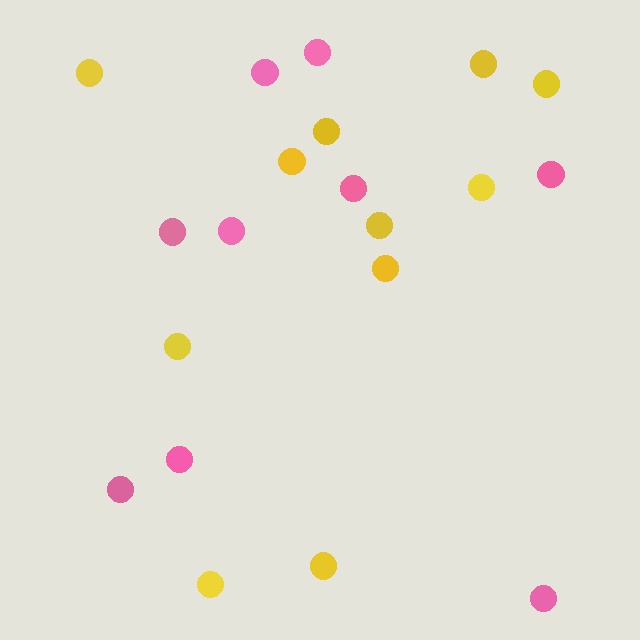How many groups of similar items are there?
There are 2 groups: one group of yellow circles (11) and one group of pink circles (9).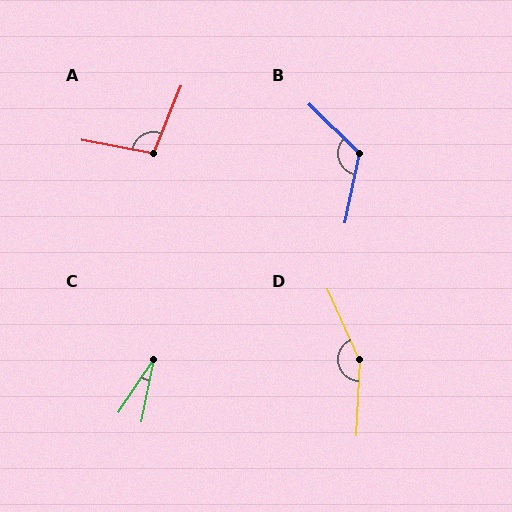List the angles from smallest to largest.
C (22°), A (102°), B (123°), D (153°).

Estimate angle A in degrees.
Approximately 102 degrees.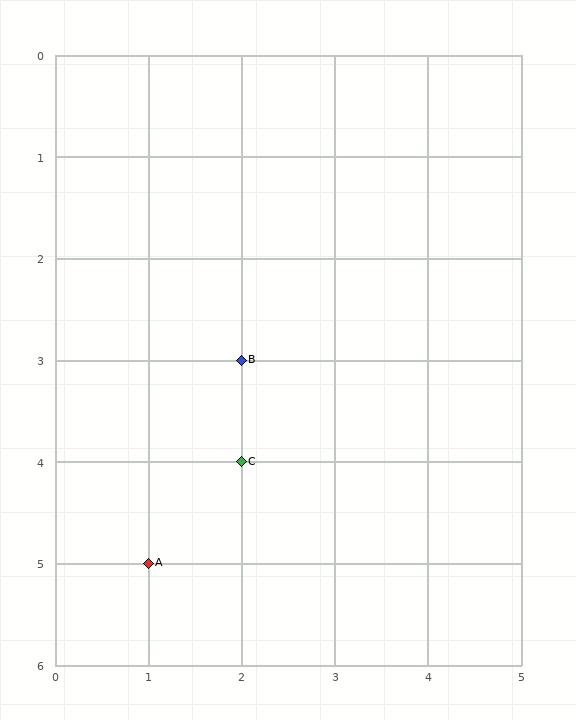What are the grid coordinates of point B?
Point B is at grid coordinates (2, 3).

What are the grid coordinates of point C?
Point C is at grid coordinates (2, 4).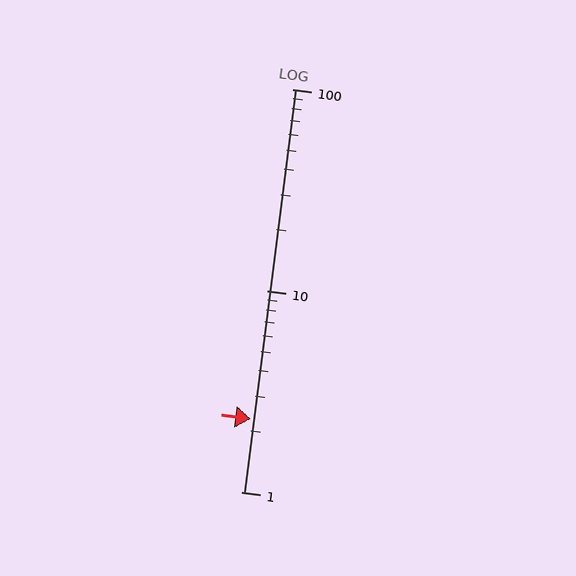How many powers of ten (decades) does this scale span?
The scale spans 2 decades, from 1 to 100.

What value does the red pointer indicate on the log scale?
The pointer indicates approximately 2.3.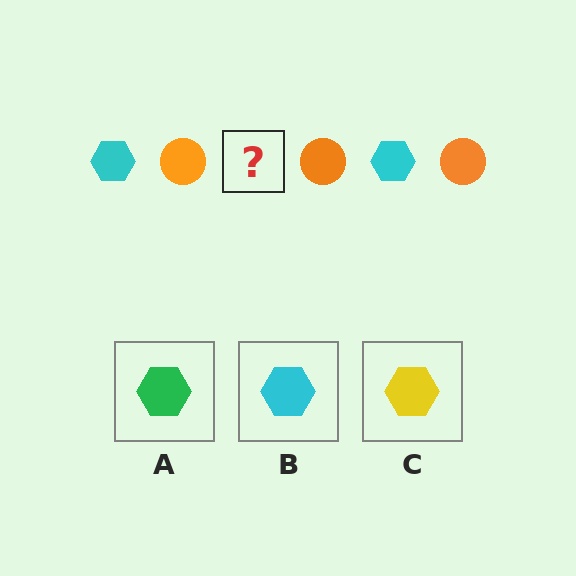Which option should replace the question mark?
Option B.